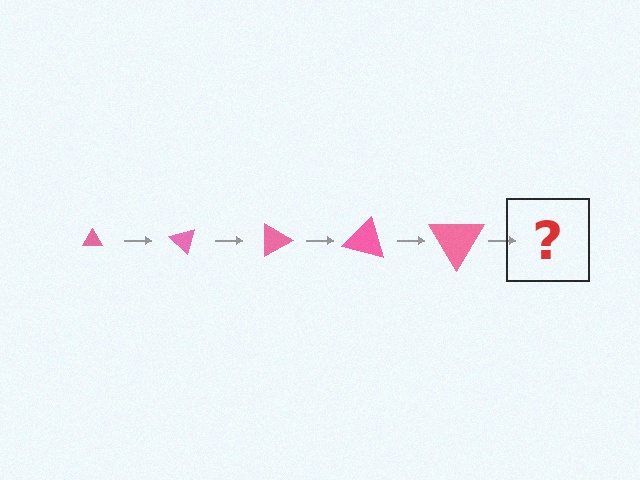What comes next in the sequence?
The next element should be a triangle, larger than the previous one and rotated 225 degrees from the start.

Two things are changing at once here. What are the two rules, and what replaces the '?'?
The two rules are that the triangle grows larger each step and it rotates 45 degrees each step. The '?' should be a triangle, larger than the previous one and rotated 225 degrees from the start.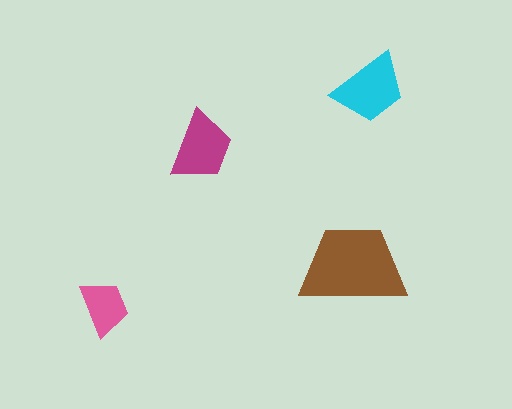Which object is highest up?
The cyan trapezoid is topmost.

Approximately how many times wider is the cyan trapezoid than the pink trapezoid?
About 1.5 times wider.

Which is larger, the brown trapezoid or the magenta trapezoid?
The brown one.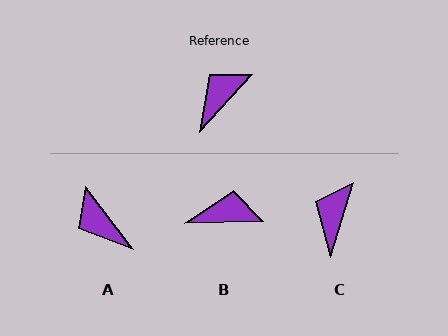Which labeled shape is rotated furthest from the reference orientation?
A, about 80 degrees away.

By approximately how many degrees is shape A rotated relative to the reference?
Approximately 80 degrees counter-clockwise.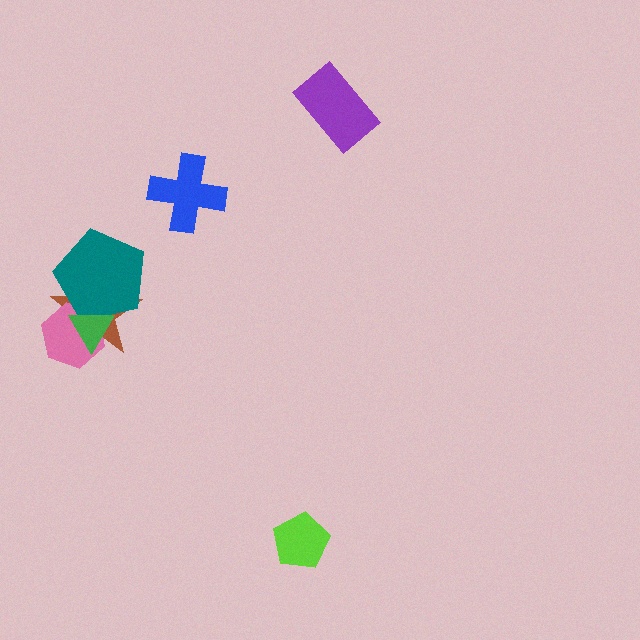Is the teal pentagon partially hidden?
Yes, it is partially covered by another shape.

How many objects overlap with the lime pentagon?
0 objects overlap with the lime pentagon.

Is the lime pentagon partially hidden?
No, no other shape covers it.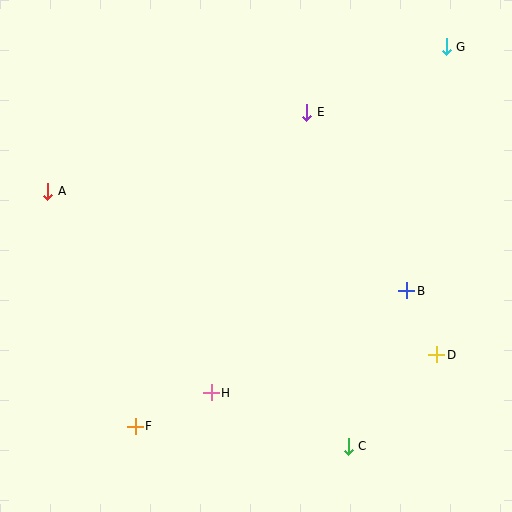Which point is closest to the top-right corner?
Point G is closest to the top-right corner.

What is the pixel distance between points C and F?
The distance between C and F is 214 pixels.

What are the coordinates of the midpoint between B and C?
The midpoint between B and C is at (377, 369).